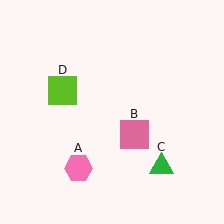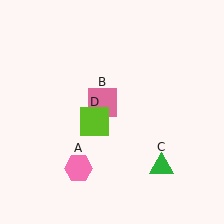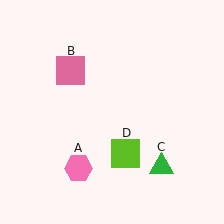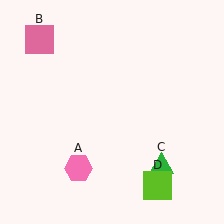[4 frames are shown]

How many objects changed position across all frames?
2 objects changed position: pink square (object B), lime square (object D).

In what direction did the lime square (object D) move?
The lime square (object D) moved down and to the right.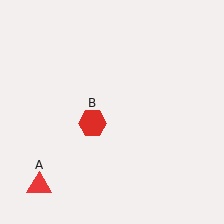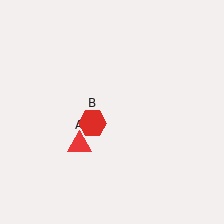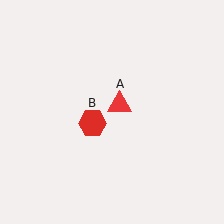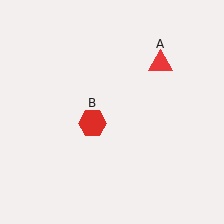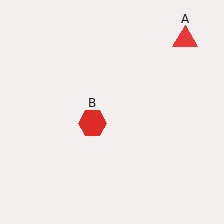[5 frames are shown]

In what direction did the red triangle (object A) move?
The red triangle (object A) moved up and to the right.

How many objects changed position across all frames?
1 object changed position: red triangle (object A).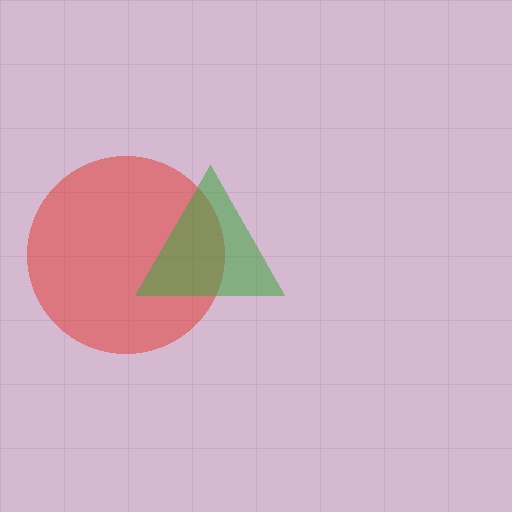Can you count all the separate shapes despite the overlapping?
Yes, there are 2 separate shapes.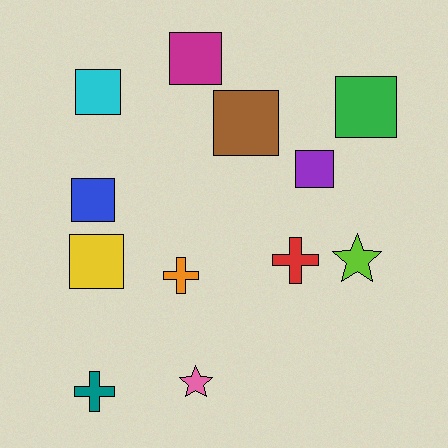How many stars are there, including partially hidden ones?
There are 2 stars.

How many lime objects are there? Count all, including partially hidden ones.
There is 1 lime object.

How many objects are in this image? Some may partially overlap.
There are 12 objects.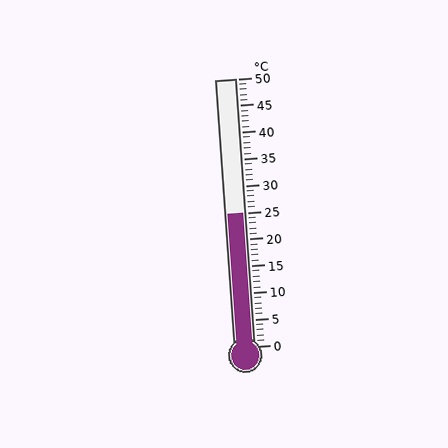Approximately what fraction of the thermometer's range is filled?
The thermometer is filled to approximately 50% of its range.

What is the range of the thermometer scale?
The thermometer scale ranges from 0°C to 50°C.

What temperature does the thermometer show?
The thermometer shows approximately 25°C.